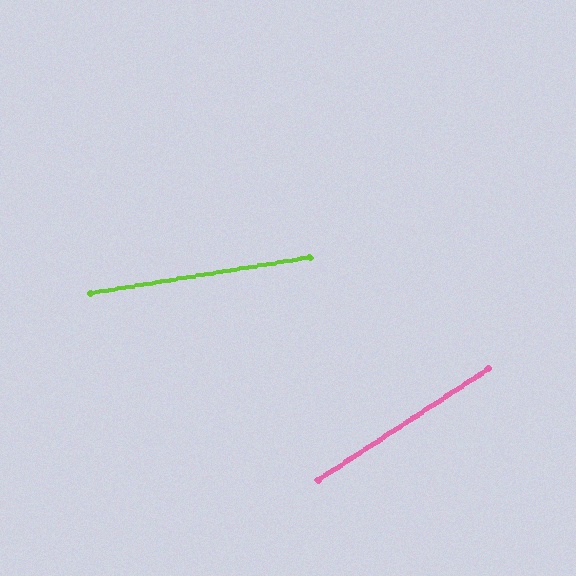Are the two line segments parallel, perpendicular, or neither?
Neither parallel nor perpendicular — they differ by about 24°.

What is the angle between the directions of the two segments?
Approximately 24 degrees.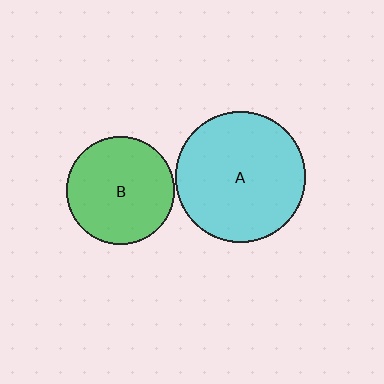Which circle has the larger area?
Circle A (cyan).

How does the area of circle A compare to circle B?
Approximately 1.5 times.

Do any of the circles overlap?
No, none of the circles overlap.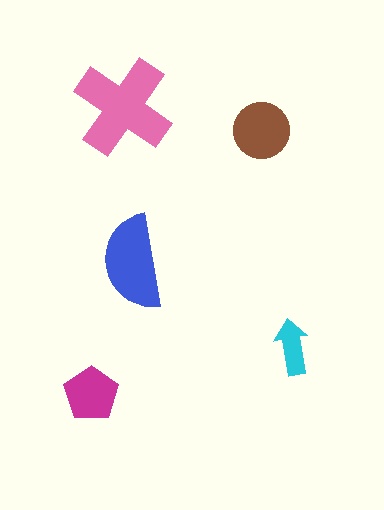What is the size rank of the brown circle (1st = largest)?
3rd.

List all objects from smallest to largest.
The cyan arrow, the magenta pentagon, the brown circle, the blue semicircle, the pink cross.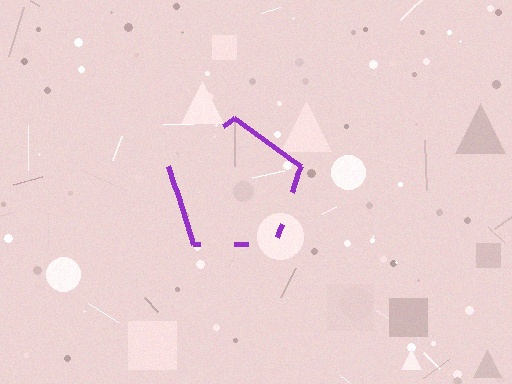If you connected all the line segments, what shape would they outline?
They would outline a pentagon.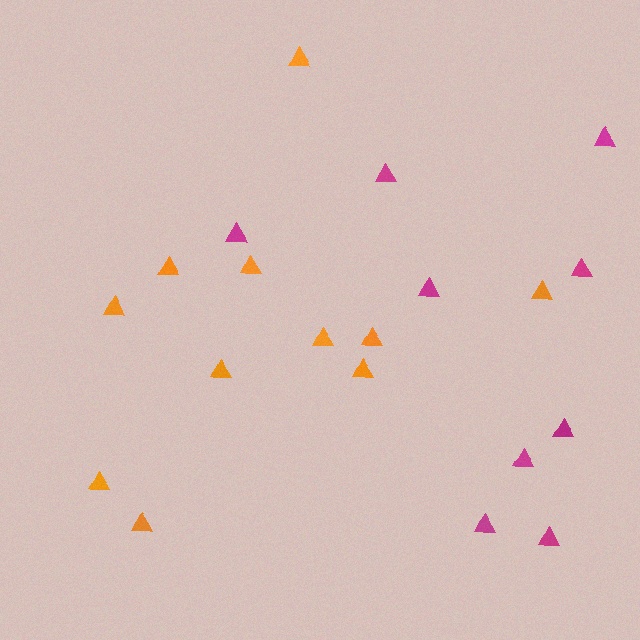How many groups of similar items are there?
There are 2 groups: one group of orange triangles (11) and one group of magenta triangles (9).